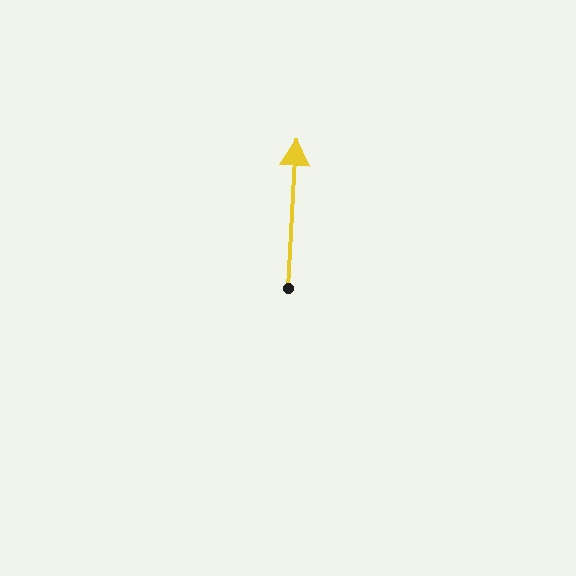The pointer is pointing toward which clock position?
Roughly 12 o'clock.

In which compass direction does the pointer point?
North.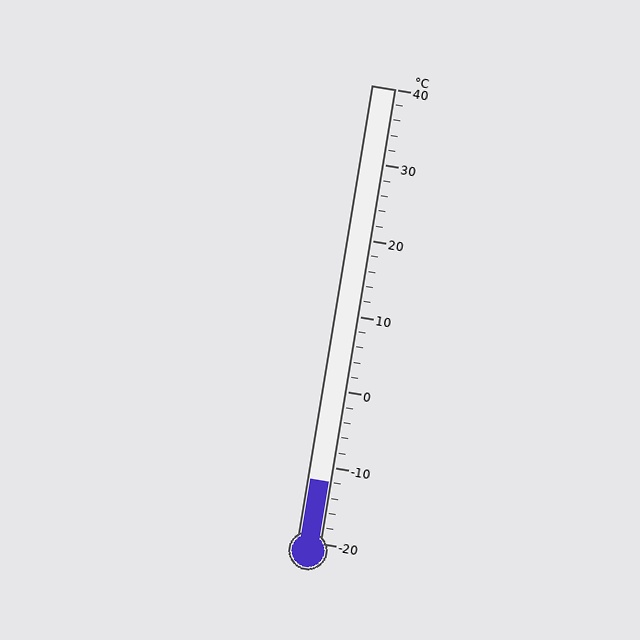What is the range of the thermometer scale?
The thermometer scale ranges from -20°C to 40°C.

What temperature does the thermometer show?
The thermometer shows approximately -12°C.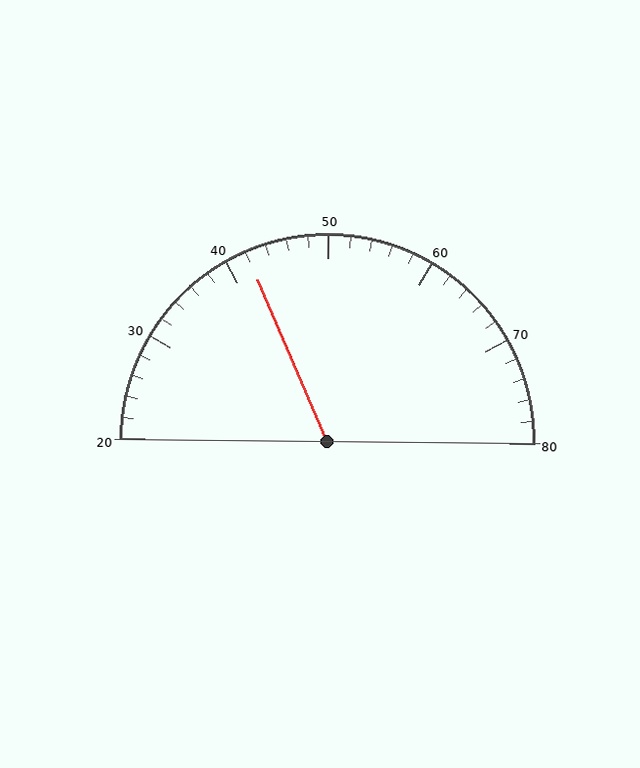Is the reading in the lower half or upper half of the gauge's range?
The reading is in the lower half of the range (20 to 80).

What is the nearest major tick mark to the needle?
The nearest major tick mark is 40.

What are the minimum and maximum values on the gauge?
The gauge ranges from 20 to 80.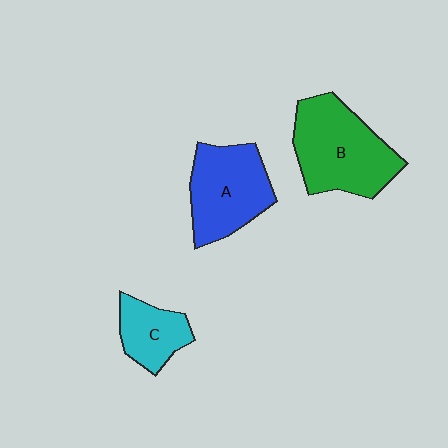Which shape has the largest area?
Shape B (green).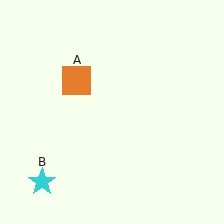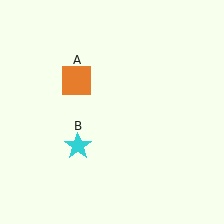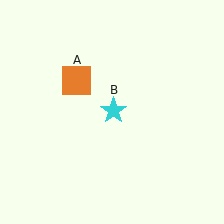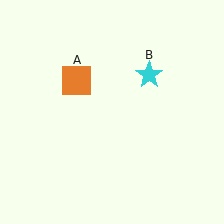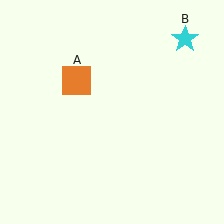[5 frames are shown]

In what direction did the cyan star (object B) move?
The cyan star (object B) moved up and to the right.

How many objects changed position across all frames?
1 object changed position: cyan star (object B).